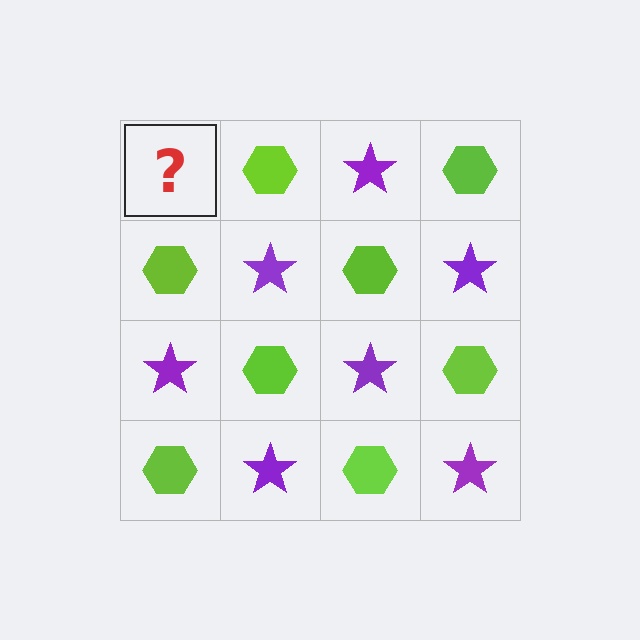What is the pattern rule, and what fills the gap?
The rule is that it alternates purple star and lime hexagon in a checkerboard pattern. The gap should be filled with a purple star.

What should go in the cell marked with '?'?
The missing cell should contain a purple star.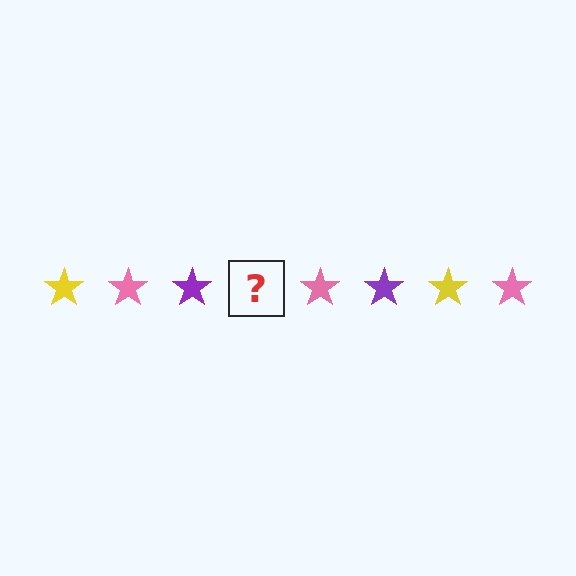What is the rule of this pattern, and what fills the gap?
The rule is that the pattern cycles through yellow, pink, purple stars. The gap should be filled with a yellow star.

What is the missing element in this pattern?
The missing element is a yellow star.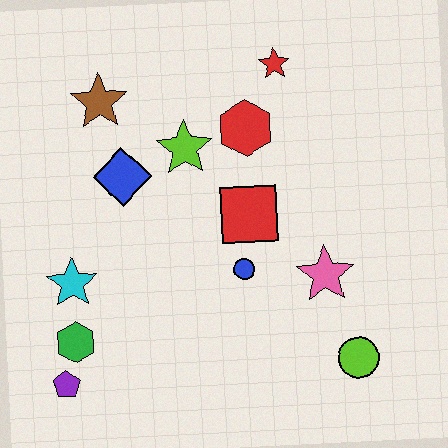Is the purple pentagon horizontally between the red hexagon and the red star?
No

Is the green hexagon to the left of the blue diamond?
Yes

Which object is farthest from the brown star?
The lime circle is farthest from the brown star.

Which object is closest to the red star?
The red hexagon is closest to the red star.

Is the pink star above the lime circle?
Yes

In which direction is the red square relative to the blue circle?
The red square is above the blue circle.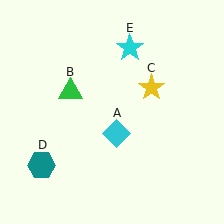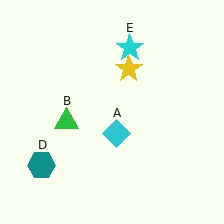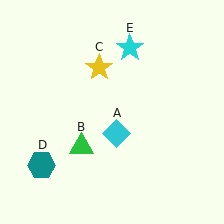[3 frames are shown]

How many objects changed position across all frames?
2 objects changed position: green triangle (object B), yellow star (object C).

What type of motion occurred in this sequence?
The green triangle (object B), yellow star (object C) rotated counterclockwise around the center of the scene.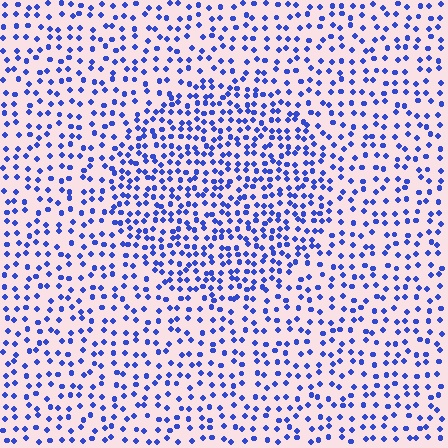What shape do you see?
I see a circle.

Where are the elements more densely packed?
The elements are more densely packed inside the circle boundary.